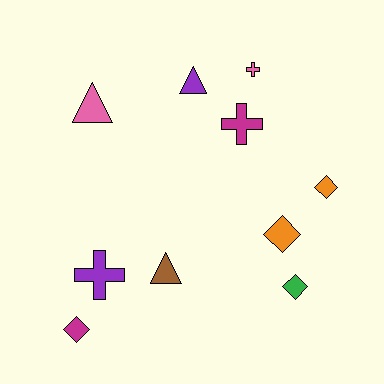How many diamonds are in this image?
There are 4 diamonds.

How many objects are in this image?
There are 10 objects.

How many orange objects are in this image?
There are 2 orange objects.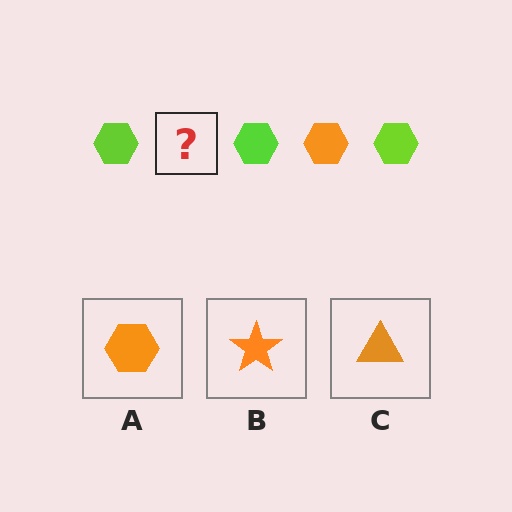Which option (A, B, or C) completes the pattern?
A.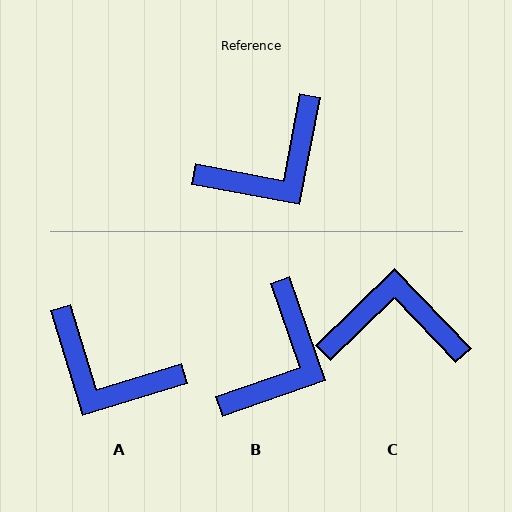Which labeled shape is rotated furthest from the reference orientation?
C, about 145 degrees away.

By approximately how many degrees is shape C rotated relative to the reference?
Approximately 145 degrees counter-clockwise.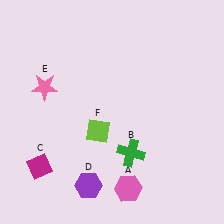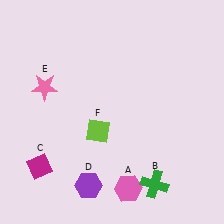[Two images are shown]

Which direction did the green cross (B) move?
The green cross (B) moved down.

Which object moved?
The green cross (B) moved down.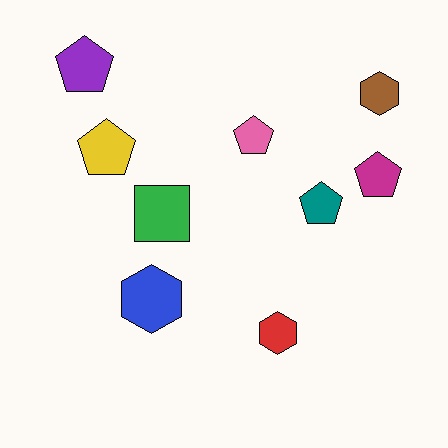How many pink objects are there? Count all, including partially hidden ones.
There is 1 pink object.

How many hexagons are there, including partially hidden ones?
There are 3 hexagons.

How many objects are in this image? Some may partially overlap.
There are 9 objects.